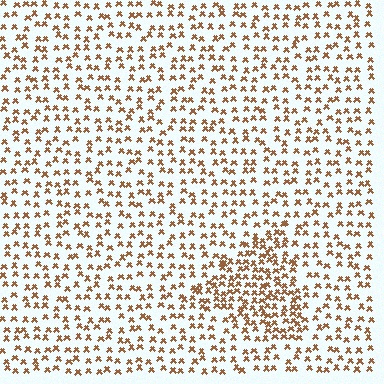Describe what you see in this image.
The image contains small brown elements arranged at two different densities. A triangle-shaped region is visible where the elements are more densely packed than the surrounding area.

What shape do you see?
I see a triangle.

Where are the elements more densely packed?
The elements are more densely packed inside the triangle boundary.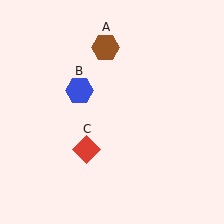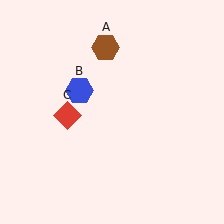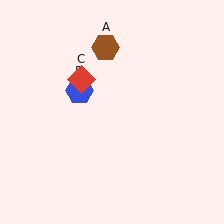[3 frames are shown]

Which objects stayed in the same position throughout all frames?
Brown hexagon (object A) and blue hexagon (object B) remained stationary.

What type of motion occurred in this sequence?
The red diamond (object C) rotated clockwise around the center of the scene.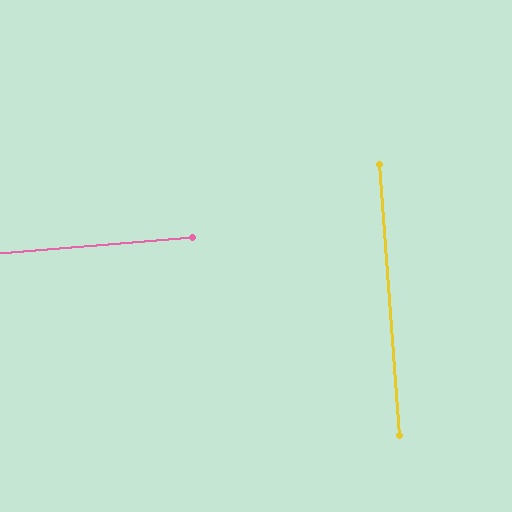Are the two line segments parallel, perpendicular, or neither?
Perpendicular — they meet at approximately 89°.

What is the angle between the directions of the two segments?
Approximately 89 degrees.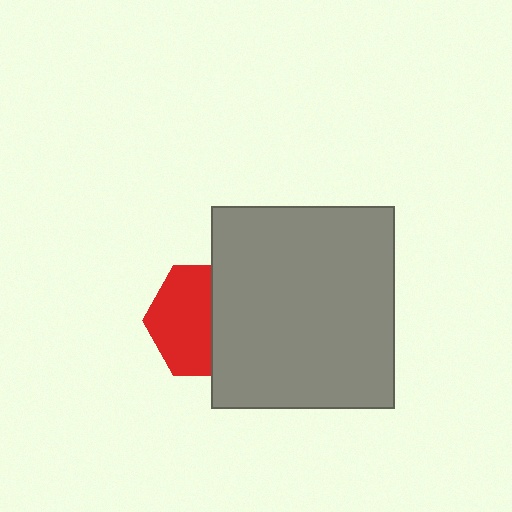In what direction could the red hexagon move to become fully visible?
The red hexagon could move left. That would shift it out from behind the gray rectangle entirely.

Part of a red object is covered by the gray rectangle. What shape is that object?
It is a hexagon.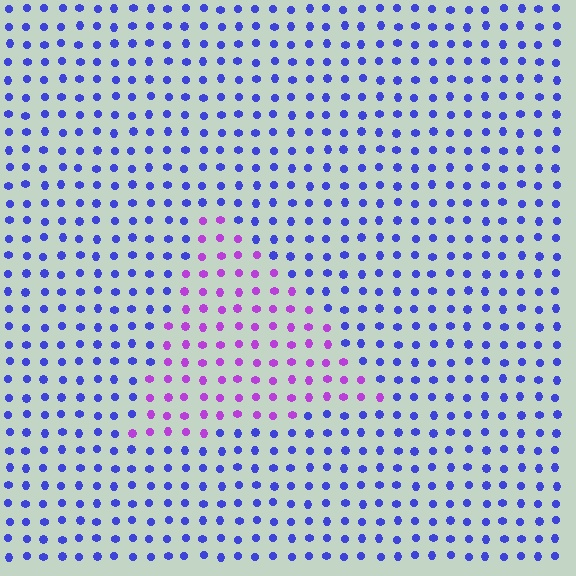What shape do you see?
I see a triangle.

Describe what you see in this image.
The image is filled with small blue elements in a uniform arrangement. A triangle-shaped region is visible where the elements are tinted to a slightly different hue, forming a subtle color boundary.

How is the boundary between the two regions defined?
The boundary is defined purely by a slight shift in hue (about 50 degrees). Spacing, size, and orientation are identical on both sides.